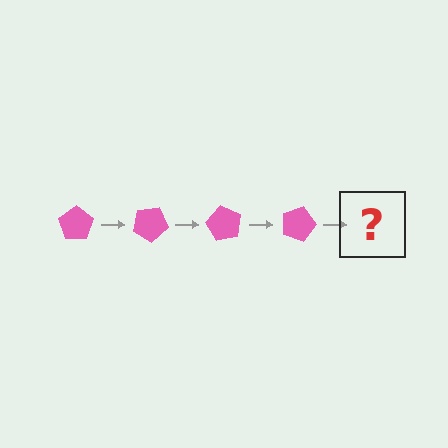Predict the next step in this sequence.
The next step is a pink pentagon rotated 120 degrees.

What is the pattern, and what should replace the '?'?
The pattern is that the pentagon rotates 30 degrees each step. The '?' should be a pink pentagon rotated 120 degrees.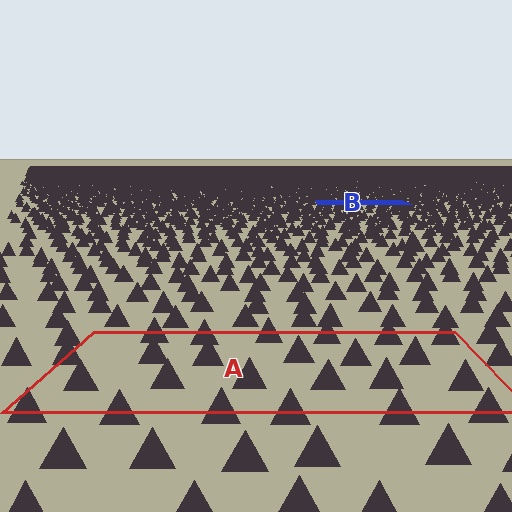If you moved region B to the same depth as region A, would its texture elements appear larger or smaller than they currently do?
They would appear larger. At a closer depth, the same texture elements are projected at a bigger on-screen size.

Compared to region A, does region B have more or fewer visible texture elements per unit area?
Region B has more texture elements per unit area — they are packed more densely because it is farther away.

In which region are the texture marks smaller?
The texture marks are smaller in region B, because it is farther away.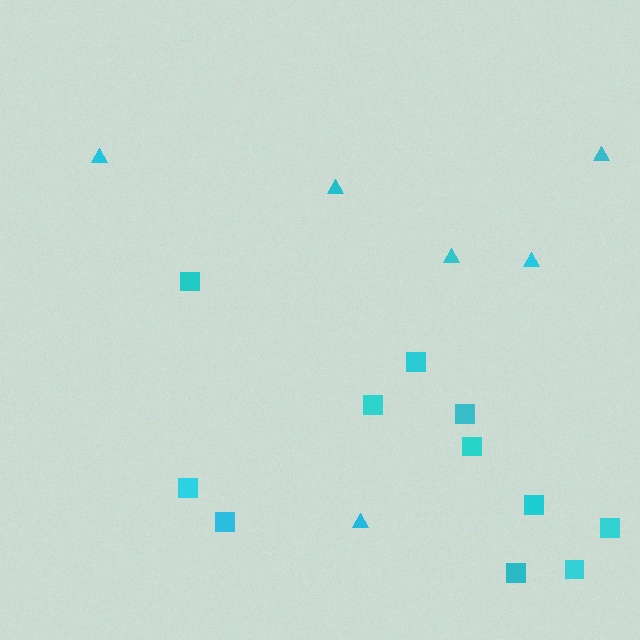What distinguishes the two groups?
There are 2 groups: one group of squares (11) and one group of triangles (6).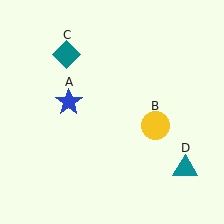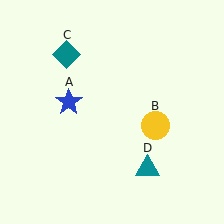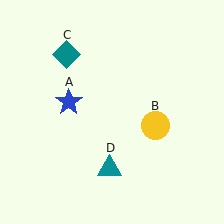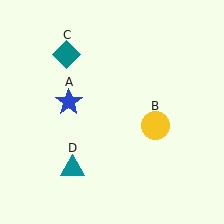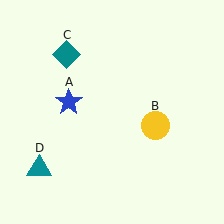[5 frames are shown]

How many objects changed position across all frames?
1 object changed position: teal triangle (object D).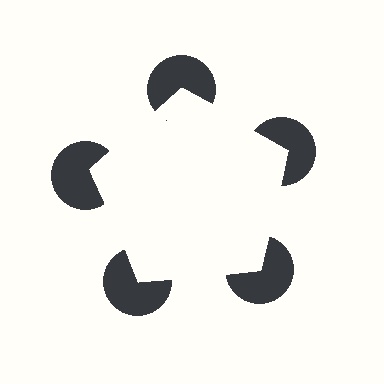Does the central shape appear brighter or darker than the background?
It typically appears slightly brighter than the background, even though no actual brightness change is drawn.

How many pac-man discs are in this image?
There are 5 — one at each vertex of the illusory pentagon.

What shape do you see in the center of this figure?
An illusory pentagon — its edges are inferred from the aligned wedge cuts in the pac-man discs, not physically drawn.